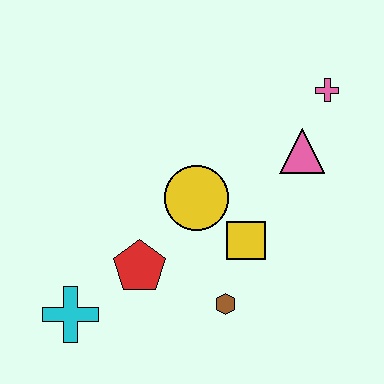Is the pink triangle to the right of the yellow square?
Yes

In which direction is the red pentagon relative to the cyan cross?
The red pentagon is to the right of the cyan cross.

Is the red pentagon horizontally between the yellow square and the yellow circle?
No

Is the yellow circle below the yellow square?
No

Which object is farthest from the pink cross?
The cyan cross is farthest from the pink cross.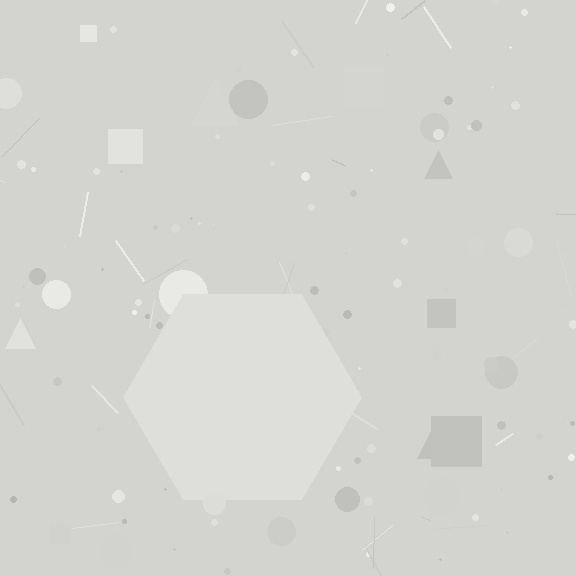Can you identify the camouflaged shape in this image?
The camouflaged shape is a hexagon.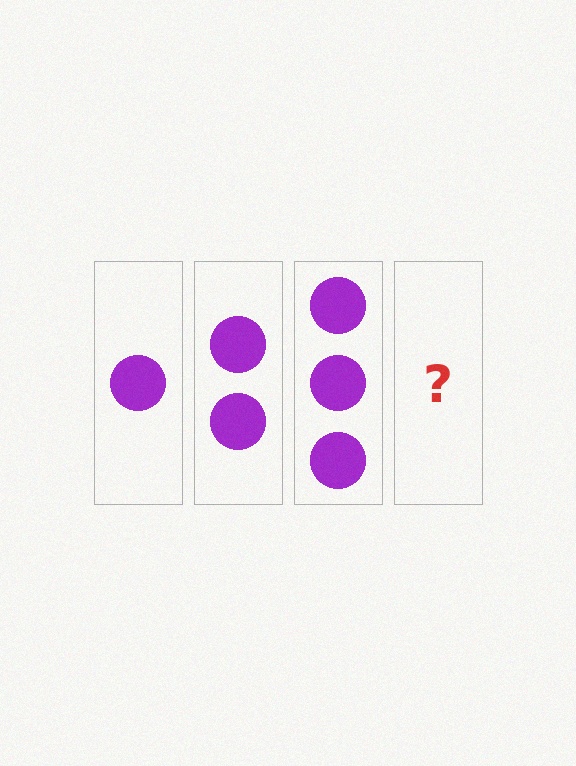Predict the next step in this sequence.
The next step is 4 circles.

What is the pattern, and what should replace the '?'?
The pattern is that each step adds one more circle. The '?' should be 4 circles.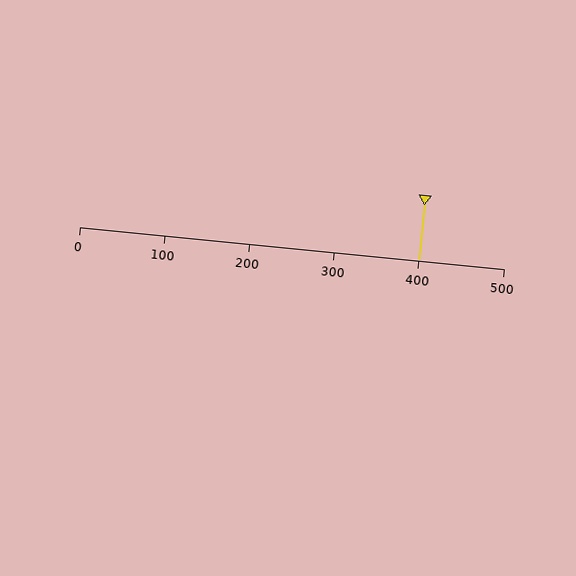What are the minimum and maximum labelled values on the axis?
The axis runs from 0 to 500.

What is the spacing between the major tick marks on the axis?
The major ticks are spaced 100 apart.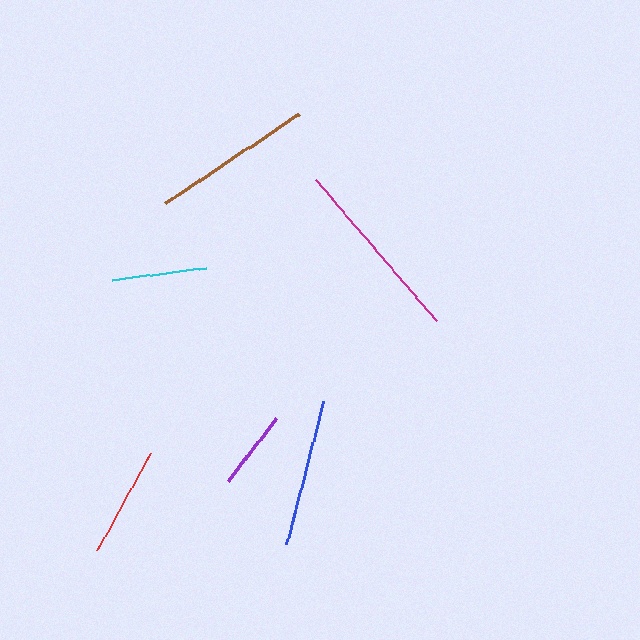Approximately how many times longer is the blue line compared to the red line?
The blue line is approximately 1.3 times the length of the red line.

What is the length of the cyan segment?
The cyan segment is approximately 95 pixels long.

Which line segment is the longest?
The magenta line is the longest at approximately 186 pixels.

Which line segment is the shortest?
The purple line is the shortest at approximately 80 pixels.